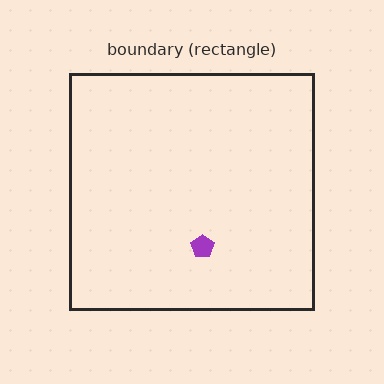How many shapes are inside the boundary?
1 inside, 0 outside.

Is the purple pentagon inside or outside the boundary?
Inside.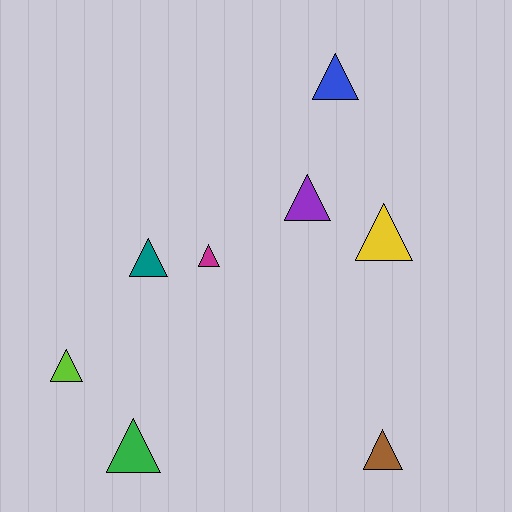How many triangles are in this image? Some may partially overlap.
There are 8 triangles.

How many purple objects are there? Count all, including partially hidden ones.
There is 1 purple object.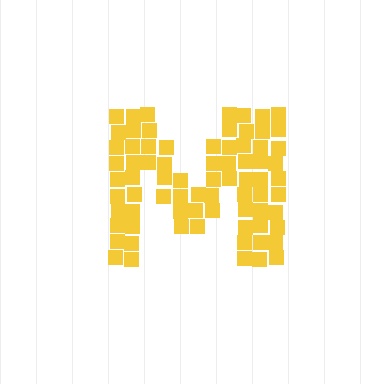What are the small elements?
The small elements are squares.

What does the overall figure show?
The overall figure shows the letter M.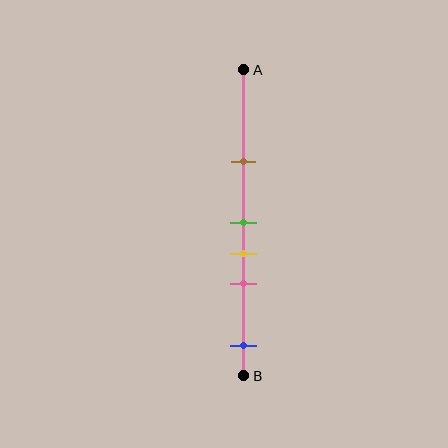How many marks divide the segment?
There are 5 marks dividing the segment.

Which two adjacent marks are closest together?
The green and yellow marks are the closest adjacent pair.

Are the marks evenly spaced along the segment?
No, the marks are not evenly spaced.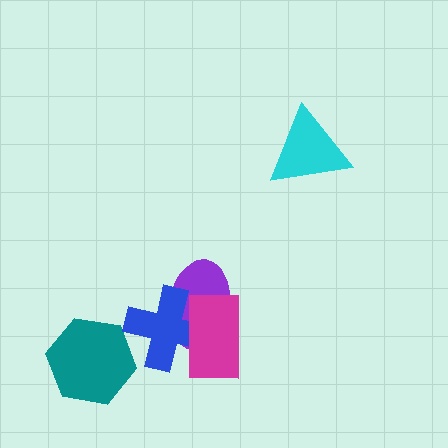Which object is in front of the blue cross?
The magenta rectangle is in front of the blue cross.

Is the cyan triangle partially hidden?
No, no other shape covers it.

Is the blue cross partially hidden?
Yes, it is partially covered by another shape.